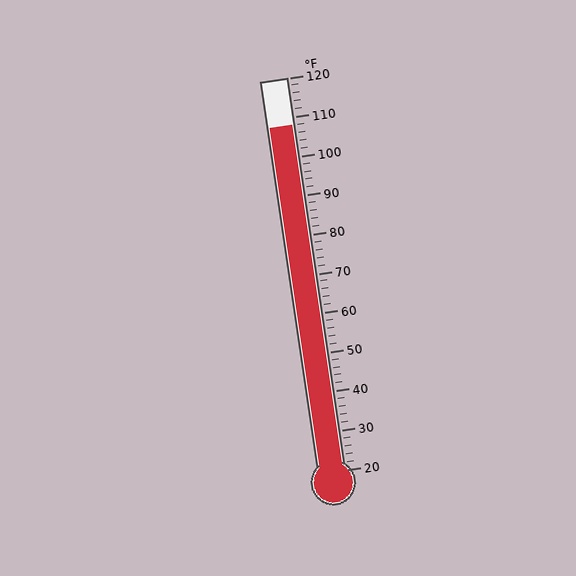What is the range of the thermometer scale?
The thermometer scale ranges from 20°F to 120°F.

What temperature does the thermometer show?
The thermometer shows approximately 108°F.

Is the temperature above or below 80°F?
The temperature is above 80°F.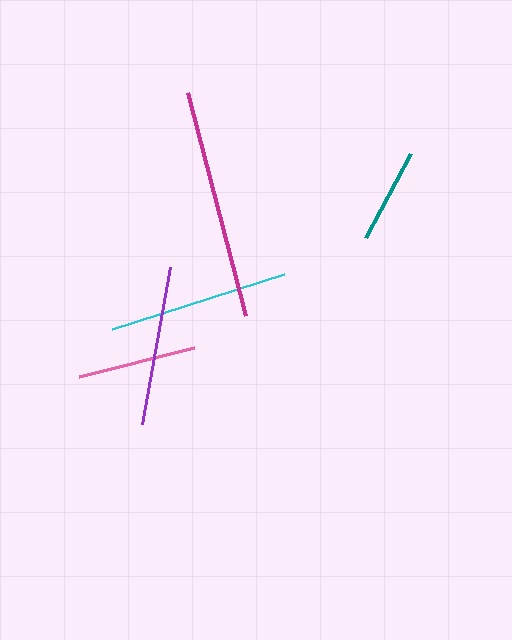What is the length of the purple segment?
The purple segment is approximately 160 pixels long.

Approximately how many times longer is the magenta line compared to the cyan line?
The magenta line is approximately 1.3 times the length of the cyan line.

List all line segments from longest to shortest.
From longest to shortest: magenta, cyan, purple, pink, teal.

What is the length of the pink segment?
The pink segment is approximately 119 pixels long.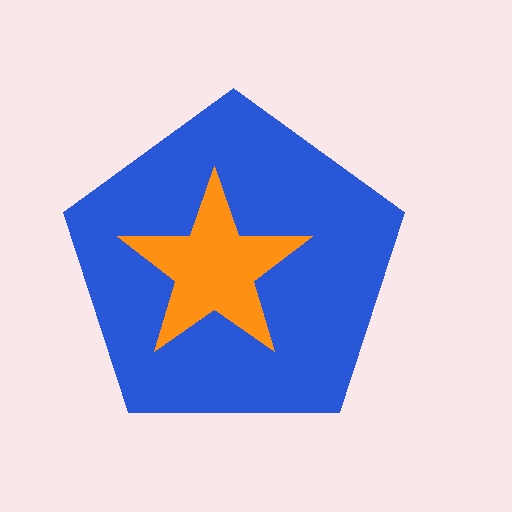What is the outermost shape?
The blue pentagon.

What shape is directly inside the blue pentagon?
The orange star.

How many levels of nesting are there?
2.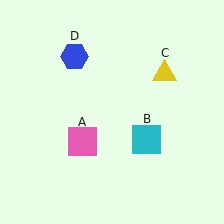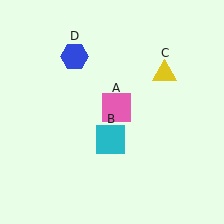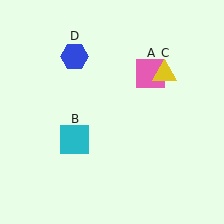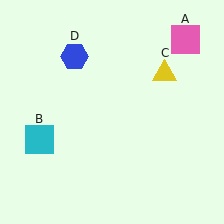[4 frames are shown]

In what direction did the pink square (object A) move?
The pink square (object A) moved up and to the right.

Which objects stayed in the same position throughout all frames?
Yellow triangle (object C) and blue hexagon (object D) remained stationary.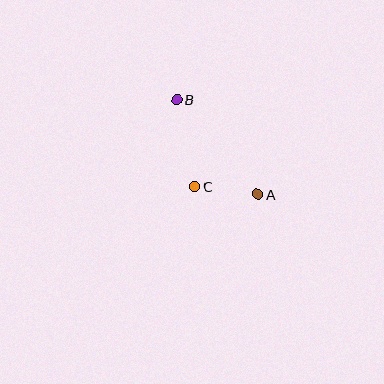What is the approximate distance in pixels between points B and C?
The distance between B and C is approximately 89 pixels.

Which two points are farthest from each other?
Points A and B are farthest from each other.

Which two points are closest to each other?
Points A and C are closest to each other.